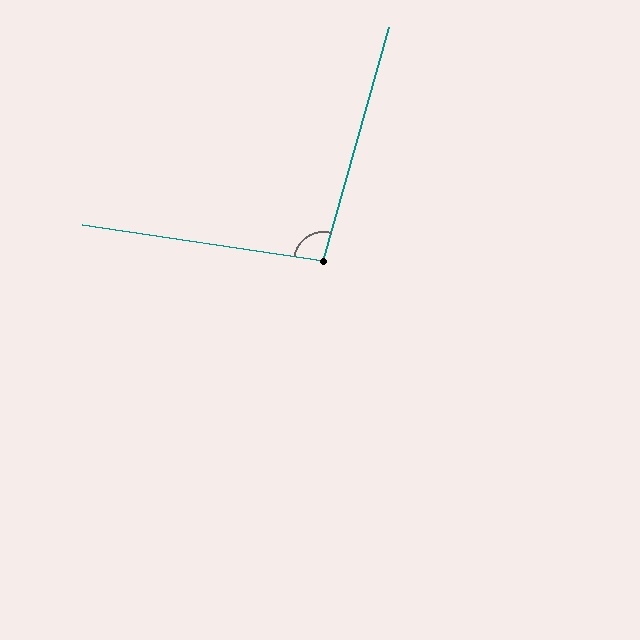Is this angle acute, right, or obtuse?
It is obtuse.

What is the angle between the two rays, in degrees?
Approximately 97 degrees.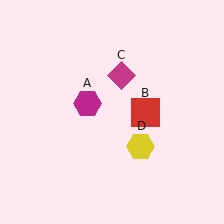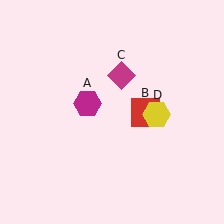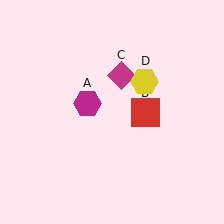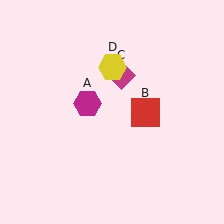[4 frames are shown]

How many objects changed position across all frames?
1 object changed position: yellow hexagon (object D).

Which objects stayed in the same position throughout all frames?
Magenta hexagon (object A) and red square (object B) and magenta diamond (object C) remained stationary.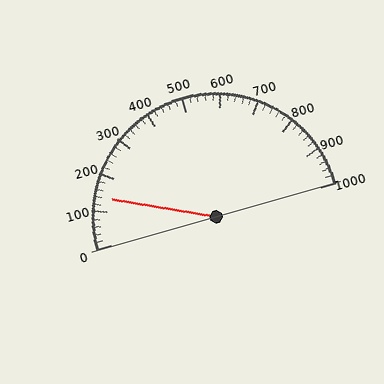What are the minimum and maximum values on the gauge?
The gauge ranges from 0 to 1000.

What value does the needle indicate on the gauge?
The needle indicates approximately 140.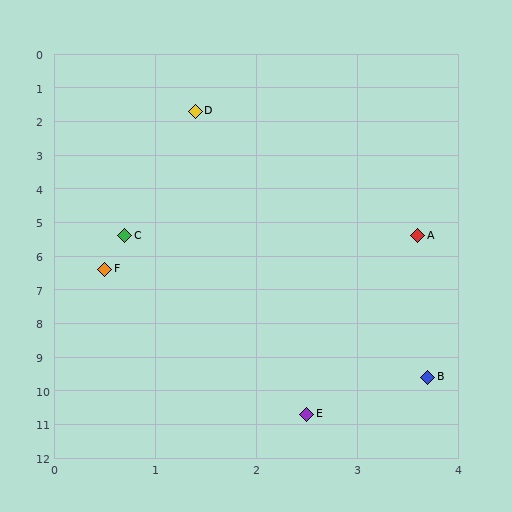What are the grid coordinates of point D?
Point D is at approximately (1.4, 1.7).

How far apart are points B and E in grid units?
Points B and E are about 1.6 grid units apart.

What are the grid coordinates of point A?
Point A is at approximately (3.6, 5.4).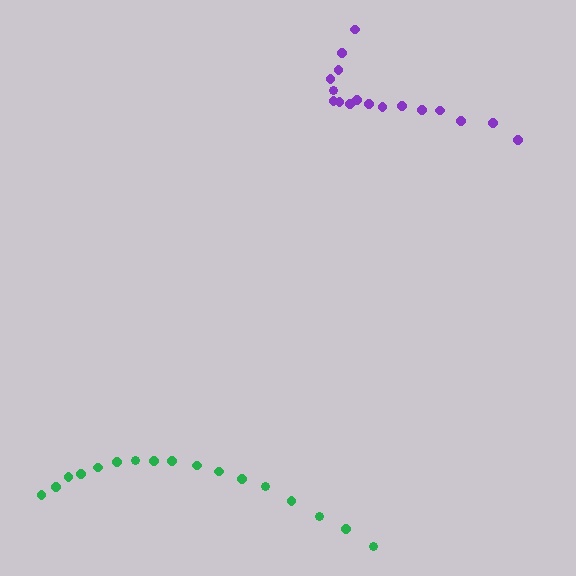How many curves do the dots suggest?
There are 2 distinct paths.